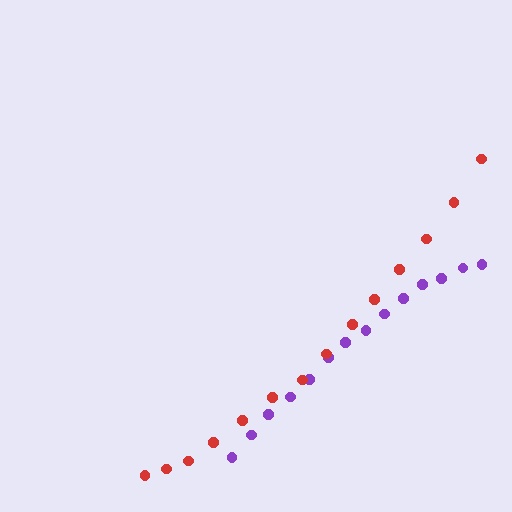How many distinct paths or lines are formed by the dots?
There are 2 distinct paths.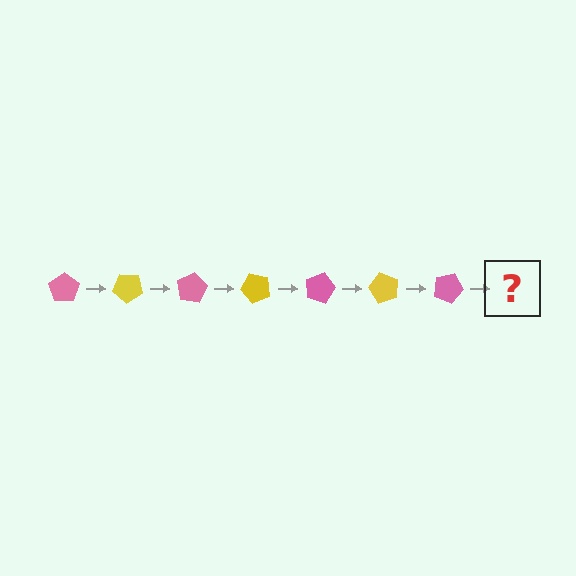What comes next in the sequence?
The next element should be a yellow pentagon, rotated 280 degrees from the start.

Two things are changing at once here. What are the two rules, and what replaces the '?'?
The two rules are that it rotates 40 degrees each step and the color cycles through pink and yellow. The '?' should be a yellow pentagon, rotated 280 degrees from the start.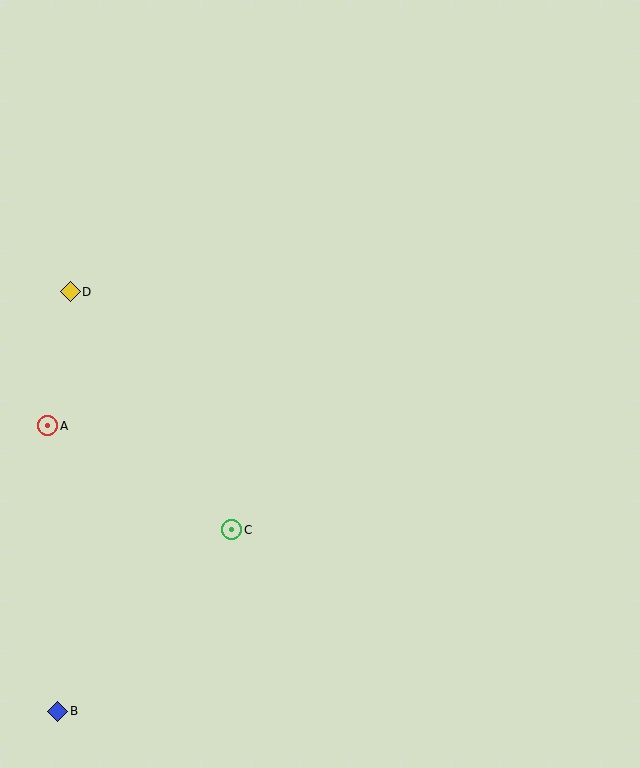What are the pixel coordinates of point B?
Point B is at (58, 711).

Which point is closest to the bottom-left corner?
Point B is closest to the bottom-left corner.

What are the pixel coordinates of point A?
Point A is at (48, 426).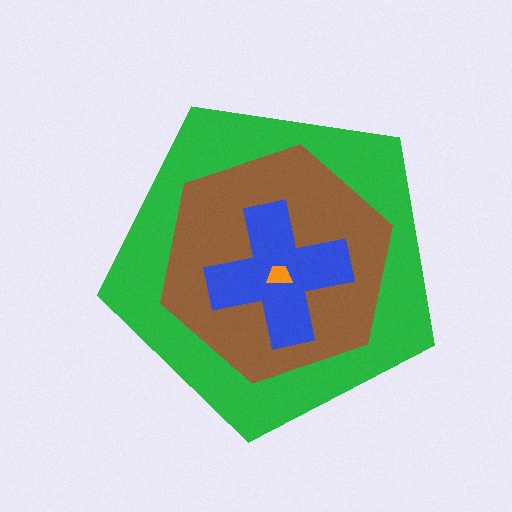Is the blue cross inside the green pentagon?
Yes.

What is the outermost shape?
The green pentagon.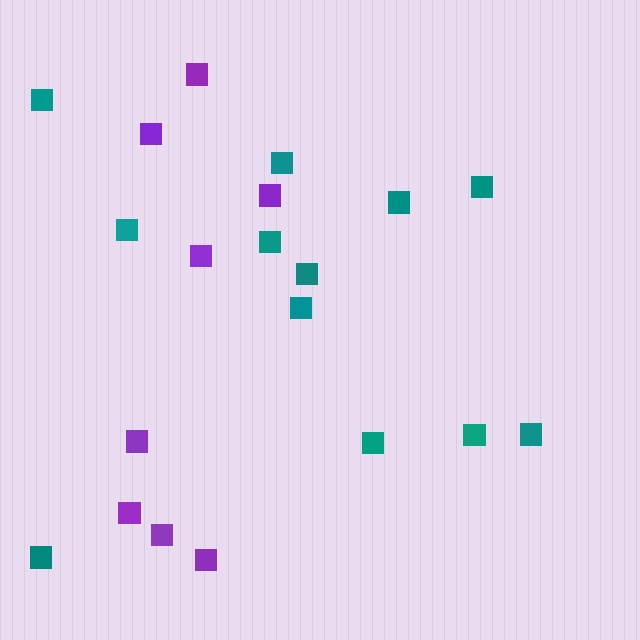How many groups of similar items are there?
There are 2 groups: one group of purple squares (8) and one group of teal squares (12).